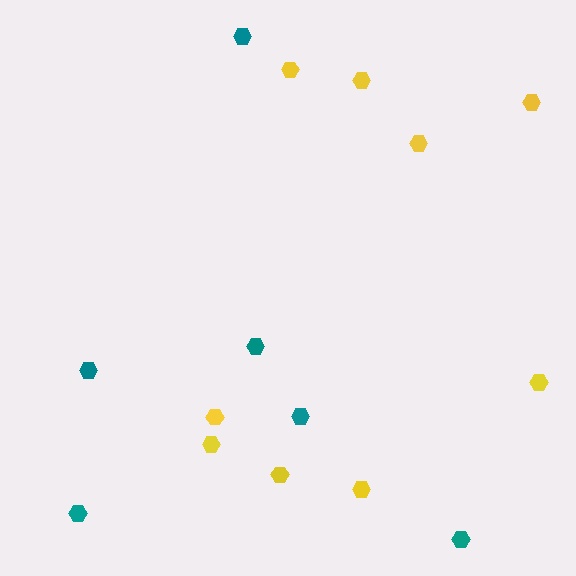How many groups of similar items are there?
There are 2 groups: one group of teal hexagons (6) and one group of yellow hexagons (9).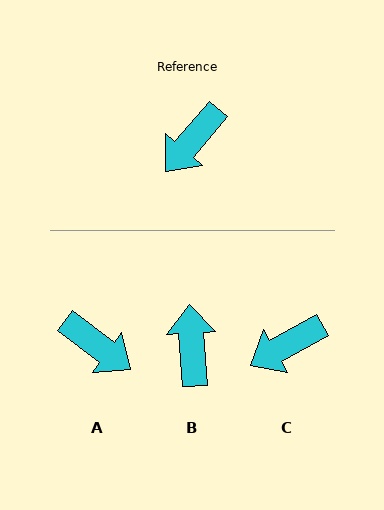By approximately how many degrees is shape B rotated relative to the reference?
Approximately 135 degrees clockwise.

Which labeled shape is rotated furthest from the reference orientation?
B, about 135 degrees away.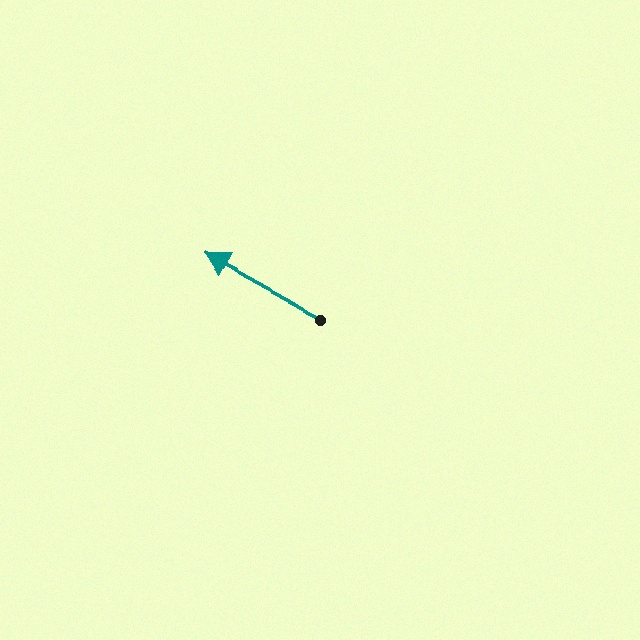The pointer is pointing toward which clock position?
Roughly 10 o'clock.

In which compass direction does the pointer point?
Northwest.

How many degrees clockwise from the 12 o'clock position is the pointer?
Approximately 299 degrees.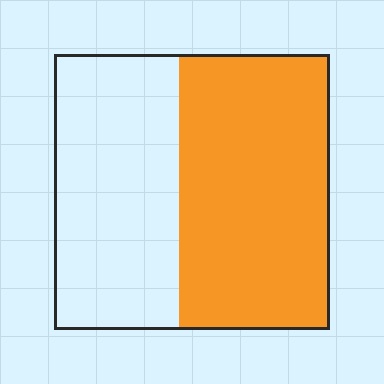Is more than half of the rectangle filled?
Yes.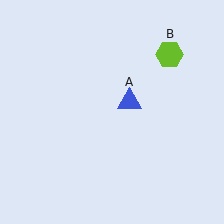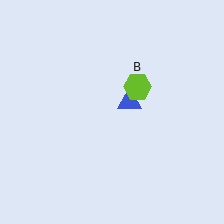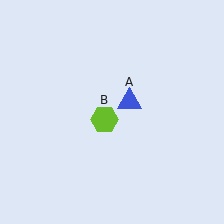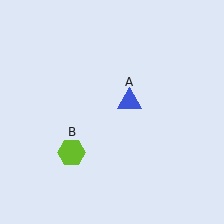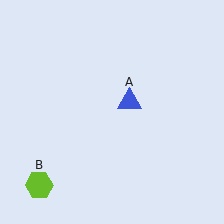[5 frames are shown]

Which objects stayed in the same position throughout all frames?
Blue triangle (object A) remained stationary.